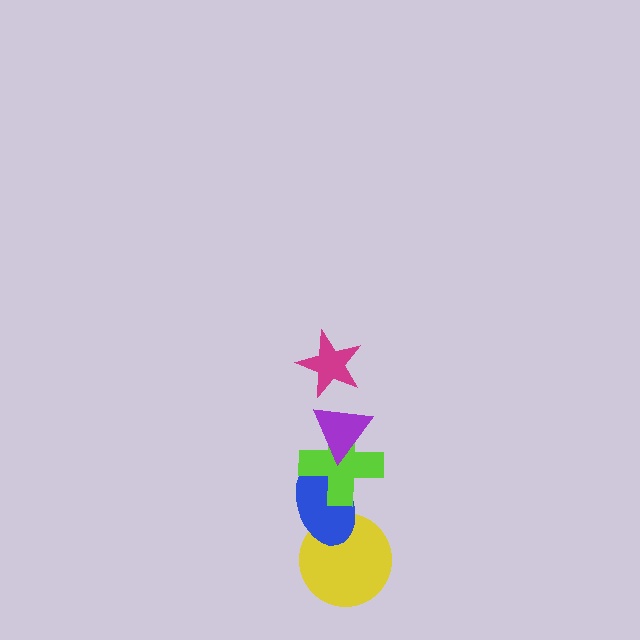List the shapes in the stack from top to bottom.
From top to bottom: the magenta star, the purple triangle, the lime cross, the blue ellipse, the yellow circle.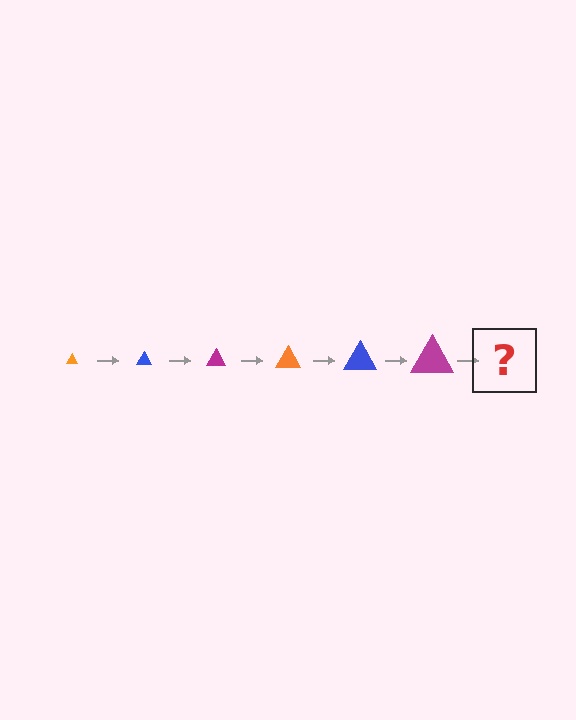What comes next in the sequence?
The next element should be an orange triangle, larger than the previous one.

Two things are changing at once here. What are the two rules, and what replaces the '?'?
The two rules are that the triangle grows larger each step and the color cycles through orange, blue, and magenta. The '?' should be an orange triangle, larger than the previous one.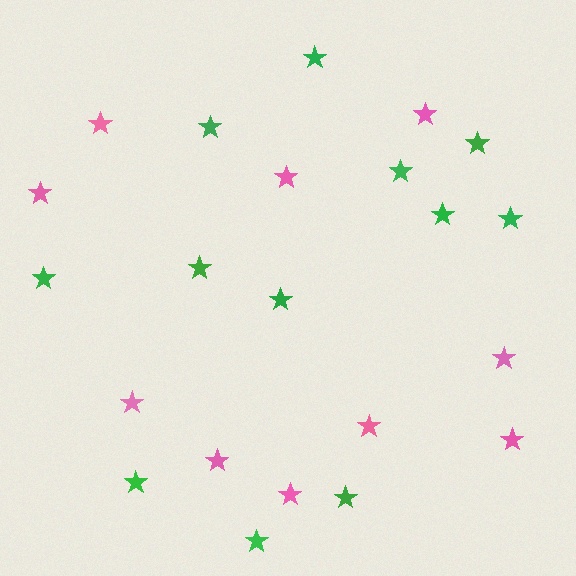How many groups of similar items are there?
There are 2 groups: one group of pink stars (10) and one group of green stars (12).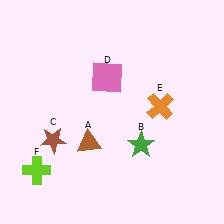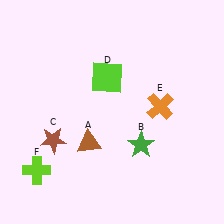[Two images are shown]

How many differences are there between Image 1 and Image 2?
There is 1 difference between the two images.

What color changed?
The square (D) changed from pink in Image 1 to lime in Image 2.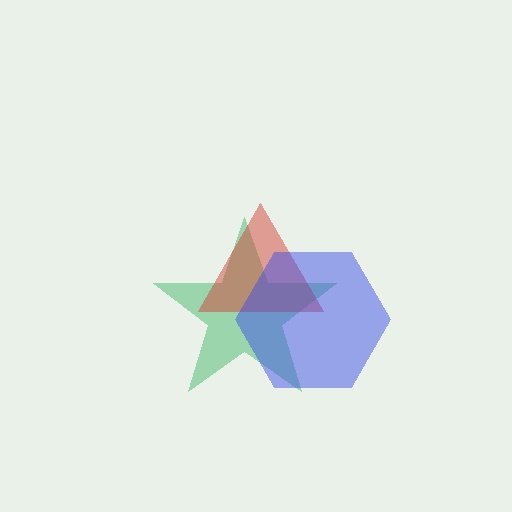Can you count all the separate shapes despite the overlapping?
Yes, there are 3 separate shapes.